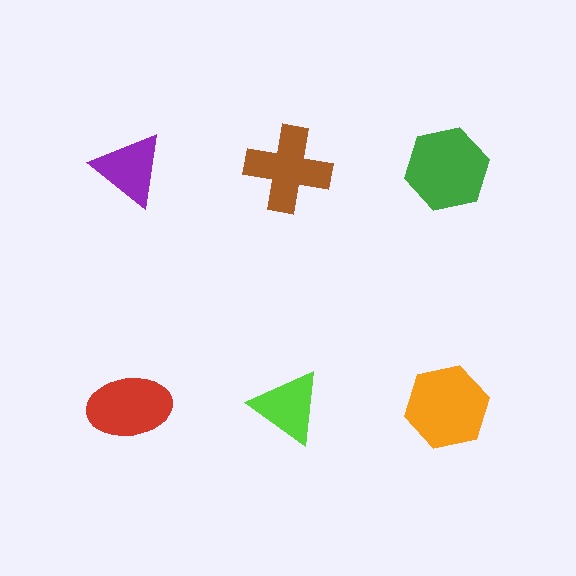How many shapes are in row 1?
3 shapes.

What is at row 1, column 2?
A brown cross.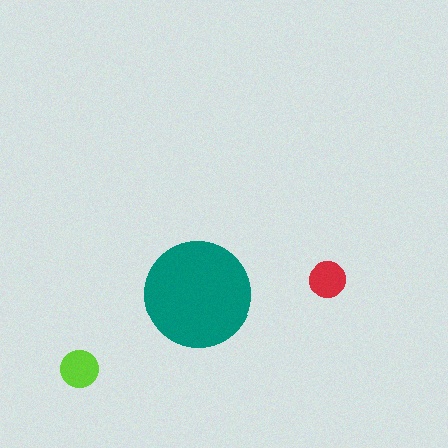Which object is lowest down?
The lime circle is bottommost.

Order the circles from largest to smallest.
the teal one, the lime one, the red one.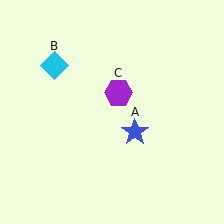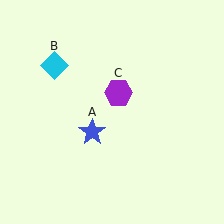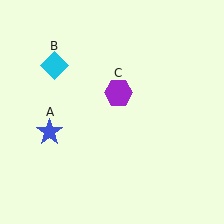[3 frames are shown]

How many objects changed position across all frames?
1 object changed position: blue star (object A).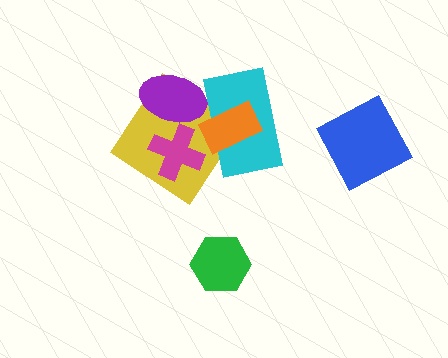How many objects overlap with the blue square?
0 objects overlap with the blue square.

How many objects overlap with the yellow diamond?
4 objects overlap with the yellow diamond.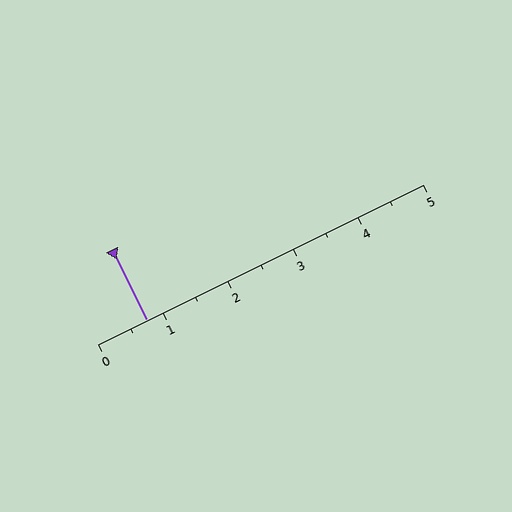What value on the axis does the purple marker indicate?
The marker indicates approximately 0.8.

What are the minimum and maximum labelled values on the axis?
The axis runs from 0 to 5.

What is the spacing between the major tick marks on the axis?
The major ticks are spaced 1 apart.